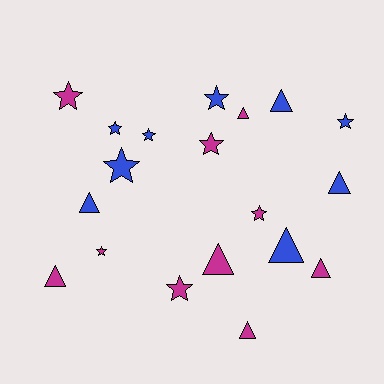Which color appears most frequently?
Magenta, with 10 objects.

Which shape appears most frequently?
Star, with 10 objects.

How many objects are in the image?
There are 19 objects.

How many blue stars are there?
There are 5 blue stars.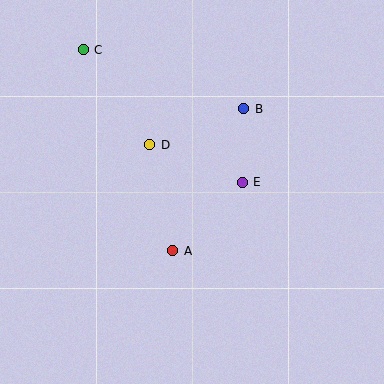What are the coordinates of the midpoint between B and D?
The midpoint between B and D is at (197, 127).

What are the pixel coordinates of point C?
Point C is at (83, 50).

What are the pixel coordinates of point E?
Point E is at (242, 182).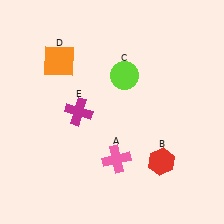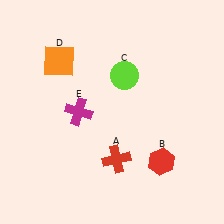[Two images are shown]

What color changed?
The cross (A) changed from pink in Image 1 to red in Image 2.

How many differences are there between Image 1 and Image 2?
There is 1 difference between the two images.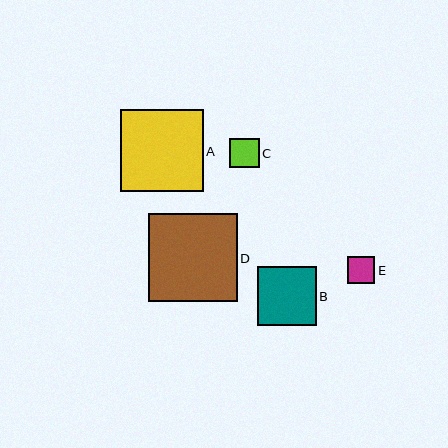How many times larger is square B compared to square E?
Square B is approximately 2.2 times the size of square E.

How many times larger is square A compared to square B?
Square A is approximately 1.4 times the size of square B.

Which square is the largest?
Square D is the largest with a size of approximately 88 pixels.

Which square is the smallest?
Square E is the smallest with a size of approximately 27 pixels.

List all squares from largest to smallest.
From largest to smallest: D, A, B, C, E.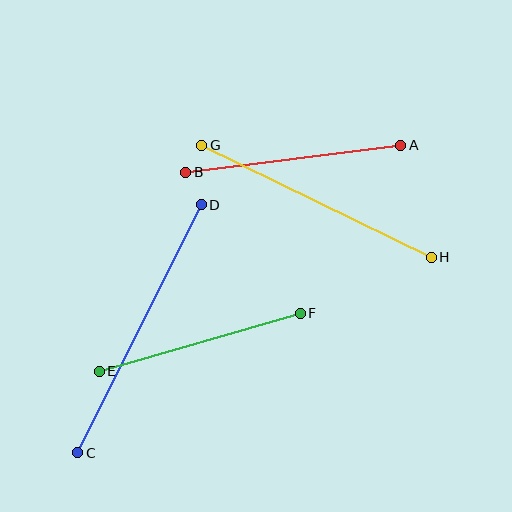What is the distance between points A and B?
The distance is approximately 216 pixels.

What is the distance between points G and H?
The distance is approximately 255 pixels.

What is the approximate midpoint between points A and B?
The midpoint is at approximately (293, 159) pixels.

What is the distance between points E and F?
The distance is approximately 209 pixels.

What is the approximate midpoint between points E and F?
The midpoint is at approximately (200, 342) pixels.